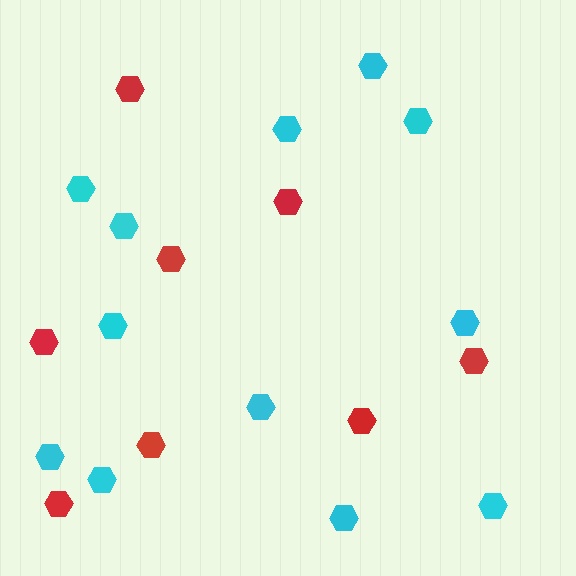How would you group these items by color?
There are 2 groups: one group of cyan hexagons (12) and one group of red hexagons (8).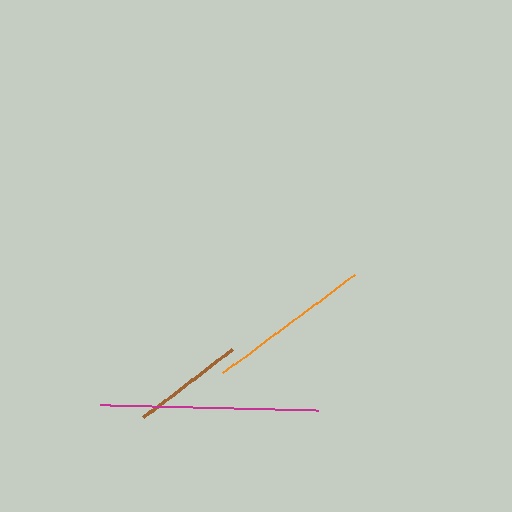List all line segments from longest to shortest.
From longest to shortest: magenta, orange, brown.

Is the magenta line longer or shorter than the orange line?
The magenta line is longer than the orange line.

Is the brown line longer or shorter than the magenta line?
The magenta line is longer than the brown line.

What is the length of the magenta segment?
The magenta segment is approximately 217 pixels long.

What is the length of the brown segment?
The brown segment is approximately 112 pixels long.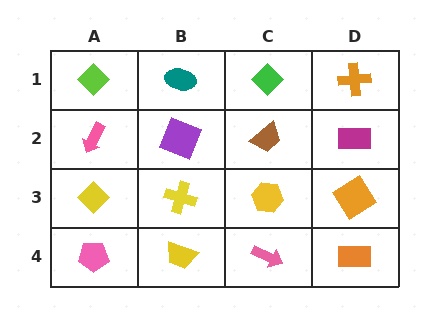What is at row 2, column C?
A brown trapezoid.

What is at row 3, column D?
An orange diamond.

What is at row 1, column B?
A teal ellipse.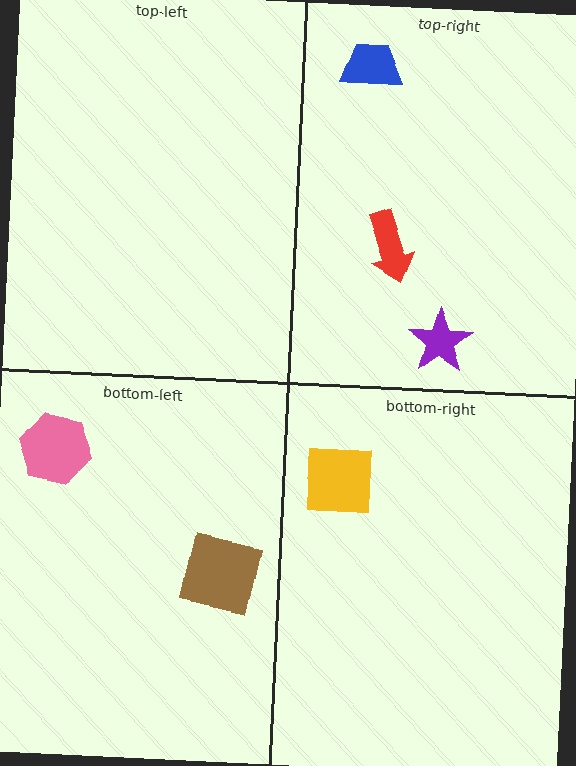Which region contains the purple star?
The top-right region.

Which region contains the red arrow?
The top-right region.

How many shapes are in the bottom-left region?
2.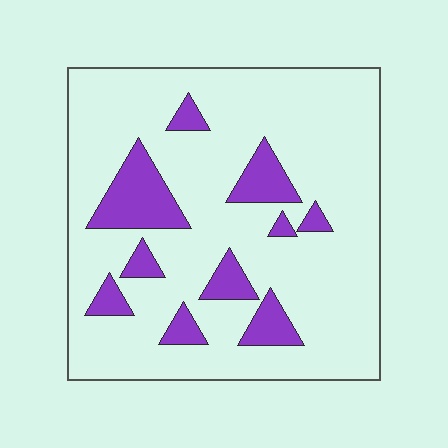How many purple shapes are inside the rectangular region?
10.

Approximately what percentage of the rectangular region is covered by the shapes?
Approximately 15%.